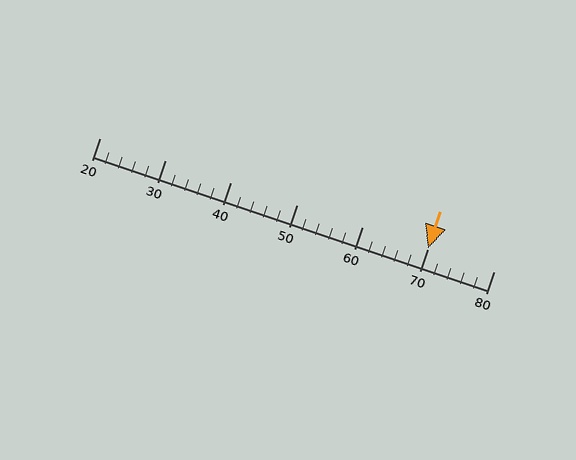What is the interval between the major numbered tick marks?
The major tick marks are spaced 10 units apart.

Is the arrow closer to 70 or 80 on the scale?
The arrow is closer to 70.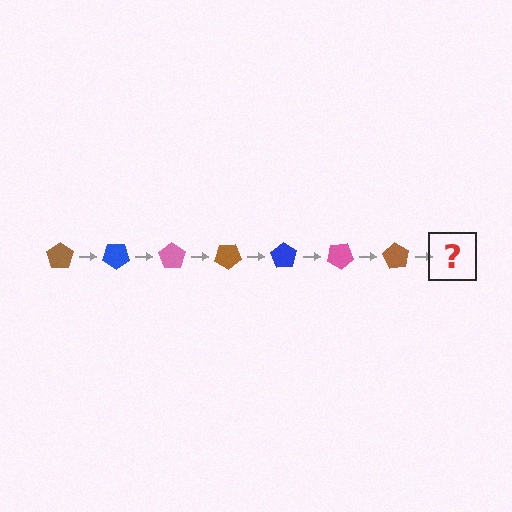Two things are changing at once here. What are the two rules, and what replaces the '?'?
The two rules are that it rotates 35 degrees each step and the color cycles through brown, blue, and pink. The '?' should be a blue pentagon, rotated 245 degrees from the start.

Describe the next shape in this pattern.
It should be a blue pentagon, rotated 245 degrees from the start.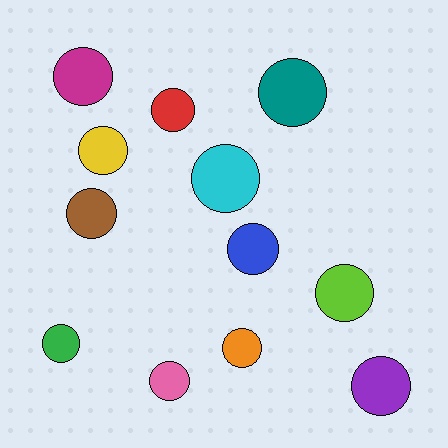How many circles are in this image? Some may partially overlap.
There are 12 circles.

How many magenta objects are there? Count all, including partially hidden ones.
There is 1 magenta object.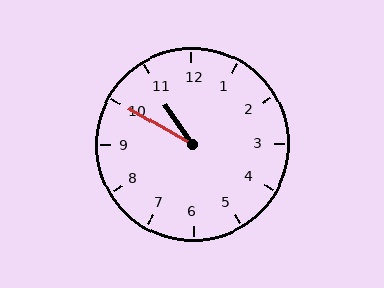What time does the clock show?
10:50.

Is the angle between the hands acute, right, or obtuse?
It is acute.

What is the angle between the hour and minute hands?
Approximately 25 degrees.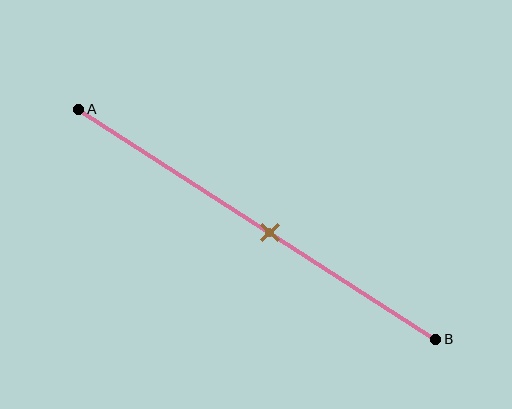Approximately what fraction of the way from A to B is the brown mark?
The brown mark is approximately 55% of the way from A to B.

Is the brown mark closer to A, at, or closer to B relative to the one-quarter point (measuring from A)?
The brown mark is closer to point B than the one-quarter point of segment AB.